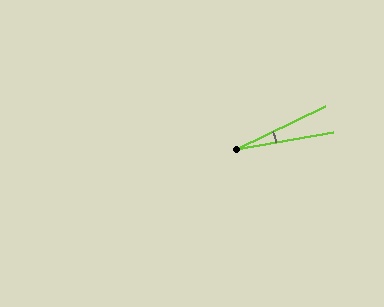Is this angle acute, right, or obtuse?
It is acute.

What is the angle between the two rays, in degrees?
Approximately 16 degrees.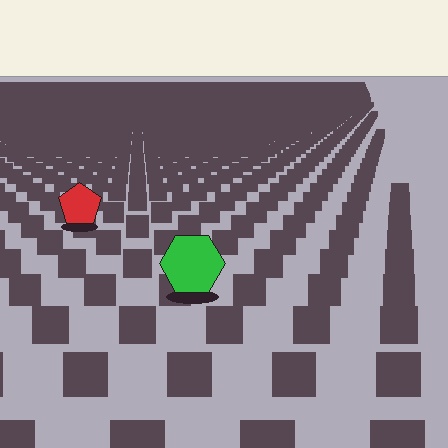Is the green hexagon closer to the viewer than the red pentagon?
Yes. The green hexagon is closer — you can tell from the texture gradient: the ground texture is coarser near it.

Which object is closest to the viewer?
The green hexagon is closest. The texture marks near it are larger and more spread out.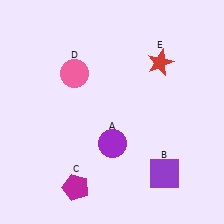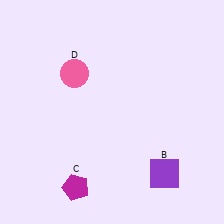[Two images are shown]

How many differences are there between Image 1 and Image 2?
There are 2 differences between the two images.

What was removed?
The purple circle (A), the red star (E) were removed in Image 2.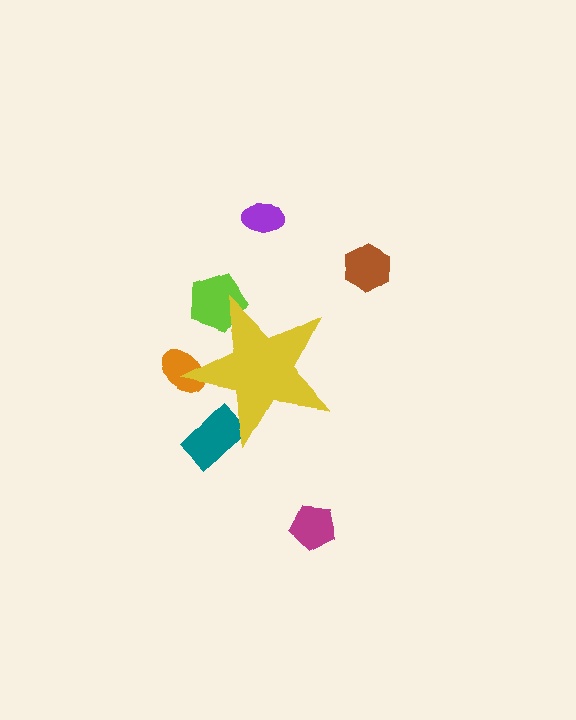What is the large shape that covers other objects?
A yellow star.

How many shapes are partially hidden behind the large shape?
3 shapes are partially hidden.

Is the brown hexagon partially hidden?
No, the brown hexagon is fully visible.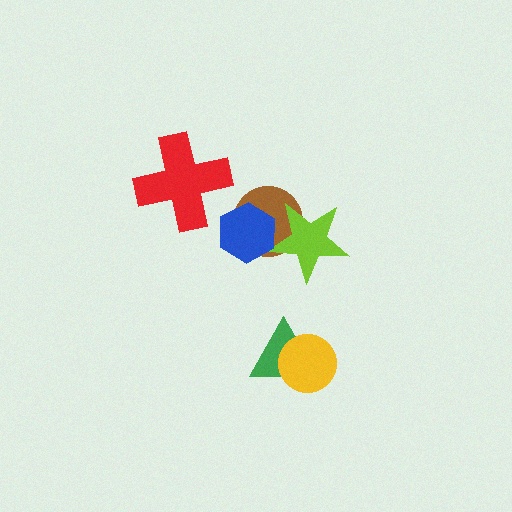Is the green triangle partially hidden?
Yes, it is partially covered by another shape.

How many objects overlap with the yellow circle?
1 object overlaps with the yellow circle.